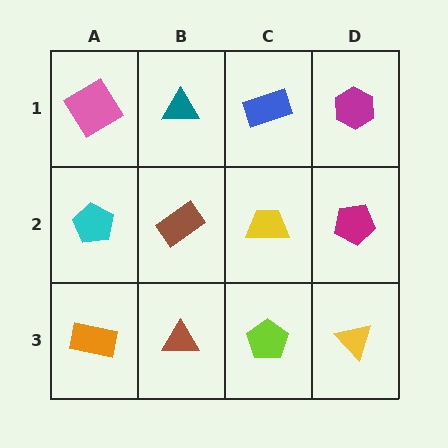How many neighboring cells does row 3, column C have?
3.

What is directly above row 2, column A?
A pink diamond.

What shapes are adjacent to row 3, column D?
A magenta pentagon (row 2, column D), a lime pentagon (row 3, column C).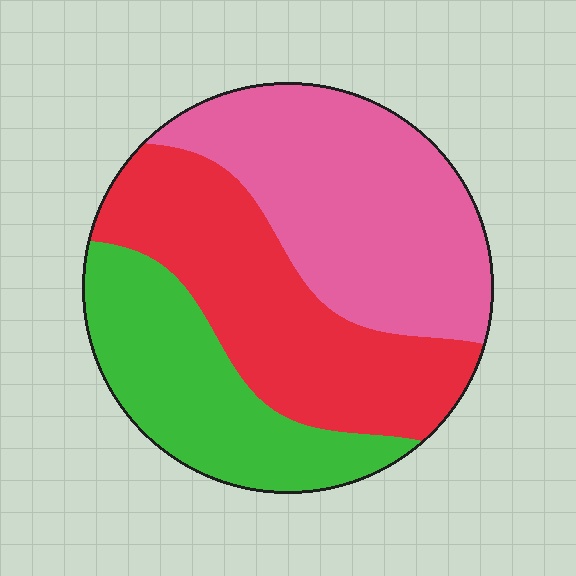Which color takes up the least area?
Green, at roughly 25%.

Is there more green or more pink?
Pink.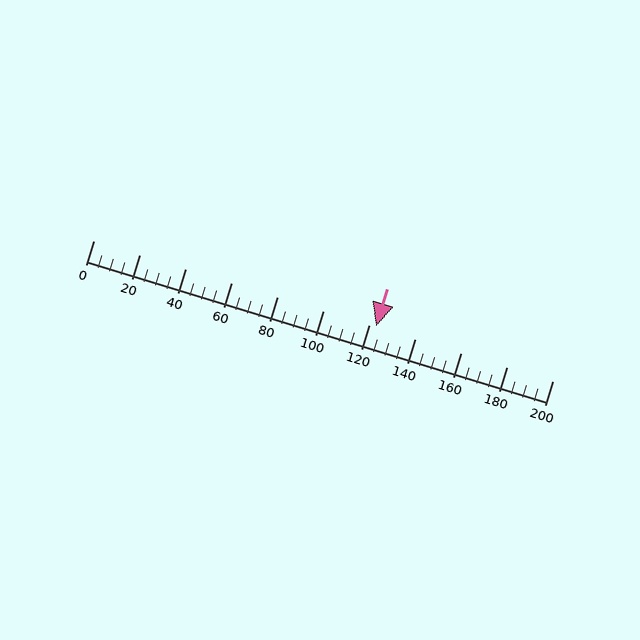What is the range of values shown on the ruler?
The ruler shows values from 0 to 200.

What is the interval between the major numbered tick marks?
The major tick marks are spaced 20 units apart.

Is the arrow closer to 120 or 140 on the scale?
The arrow is closer to 120.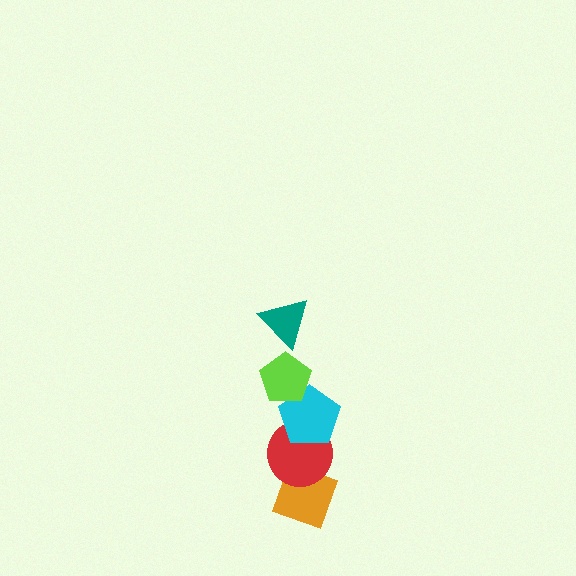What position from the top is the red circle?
The red circle is 4th from the top.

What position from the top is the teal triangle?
The teal triangle is 1st from the top.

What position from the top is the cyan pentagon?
The cyan pentagon is 3rd from the top.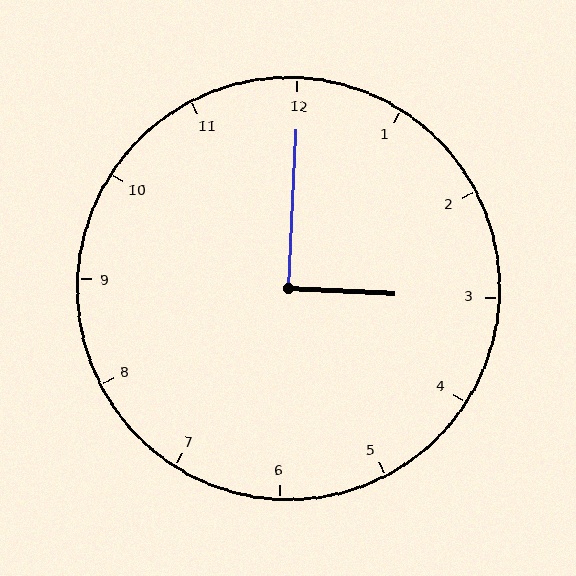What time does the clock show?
3:00.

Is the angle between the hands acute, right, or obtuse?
It is right.